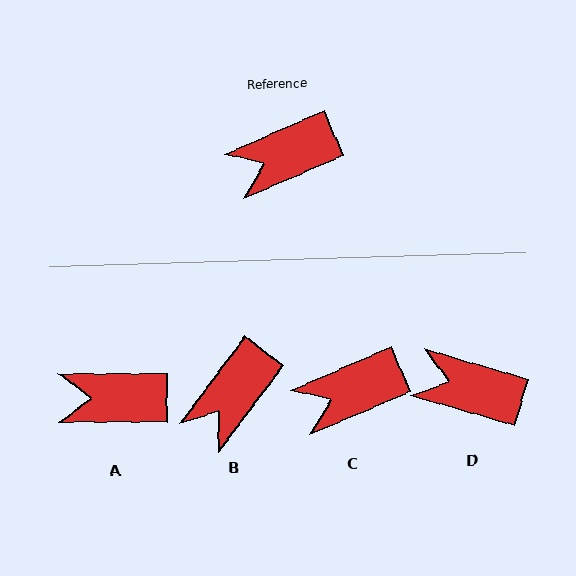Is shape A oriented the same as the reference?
No, it is off by about 24 degrees.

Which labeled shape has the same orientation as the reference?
C.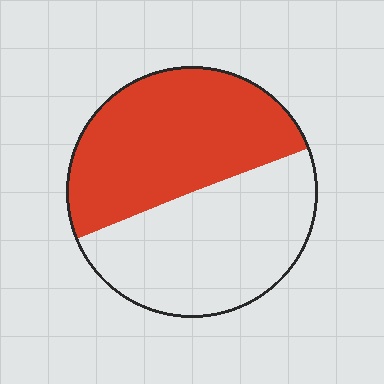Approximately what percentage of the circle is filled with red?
Approximately 50%.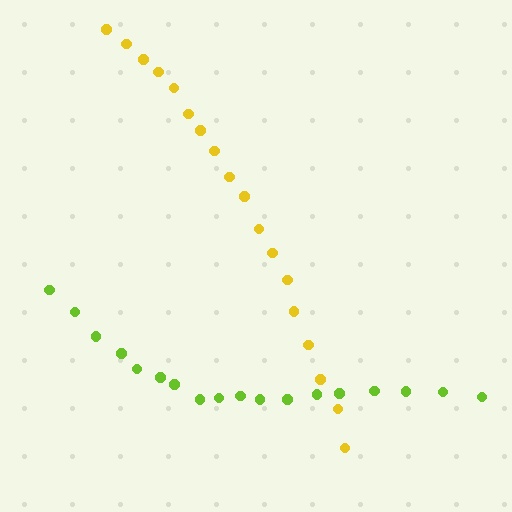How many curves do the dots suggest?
There are 2 distinct paths.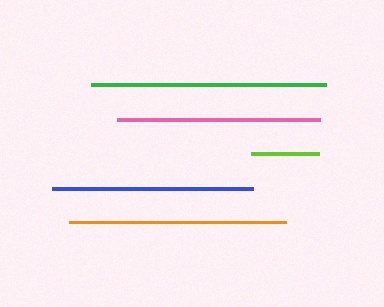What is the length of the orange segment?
The orange segment is approximately 217 pixels long.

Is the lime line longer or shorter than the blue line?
The blue line is longer than the lime line.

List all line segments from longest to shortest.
From longest to shortest: green, orange, pink, blue, lime.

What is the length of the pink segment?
The pink segment is approximately 203 pixels long.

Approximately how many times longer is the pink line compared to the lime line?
The pink line is approximately 3.0 times the length of the lime line.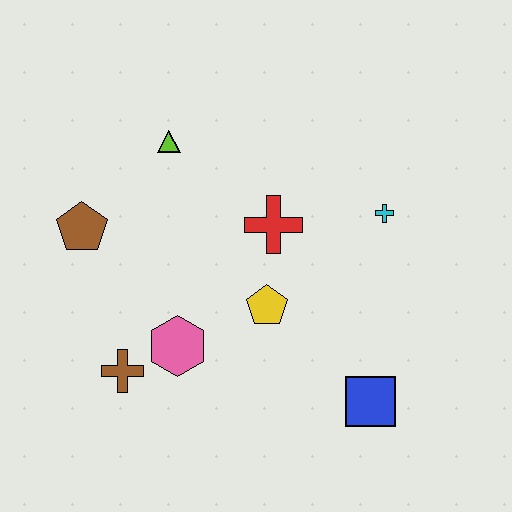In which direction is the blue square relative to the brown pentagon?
The blue square is to the right of the brown pentagon.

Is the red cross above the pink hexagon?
Yes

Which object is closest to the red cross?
The yellow pentagon is closest to the red cross.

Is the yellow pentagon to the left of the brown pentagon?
No